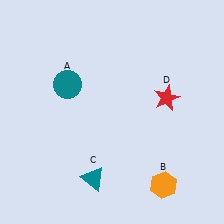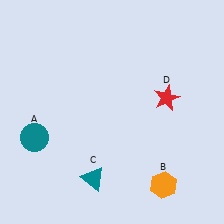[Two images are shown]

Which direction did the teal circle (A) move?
The teal circle (A) moved down.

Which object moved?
The teal circle (A) moved down.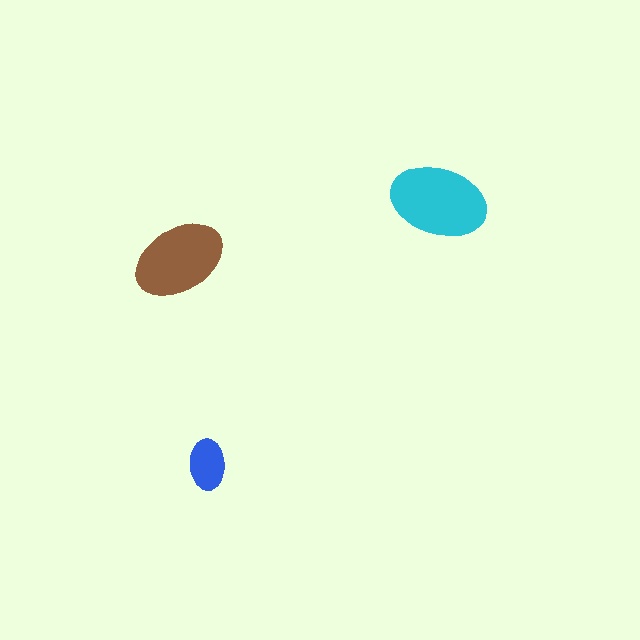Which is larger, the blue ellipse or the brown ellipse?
The brown one.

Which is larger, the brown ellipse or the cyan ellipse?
The cyan one.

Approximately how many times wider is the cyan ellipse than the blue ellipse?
About 2 times wider.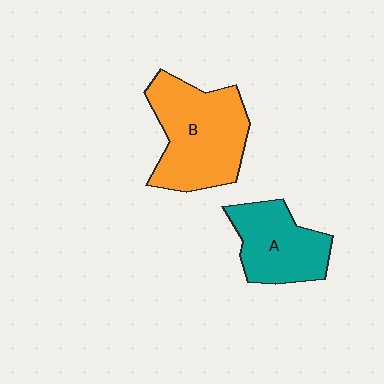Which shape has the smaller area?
Shape A (teal).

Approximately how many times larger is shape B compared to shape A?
Approximately 1.4 times.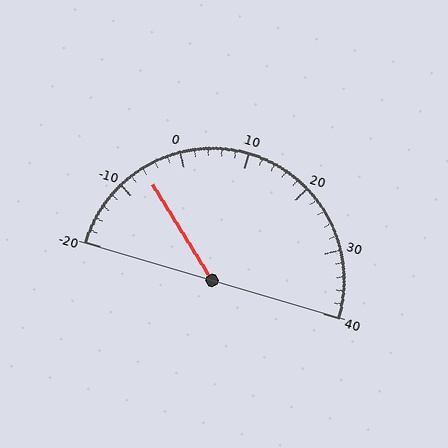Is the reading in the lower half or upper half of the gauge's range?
The reading is in the lower half of the range (-20 to 40).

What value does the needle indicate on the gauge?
The needle indicates approximately -6.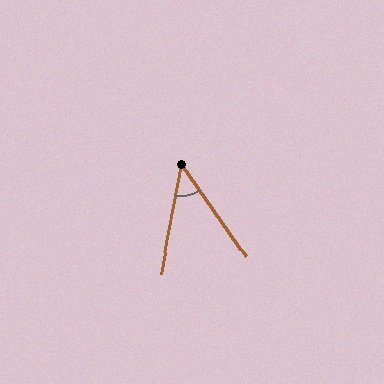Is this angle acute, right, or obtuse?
It is acute.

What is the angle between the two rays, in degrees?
Approximately 46 degrees.